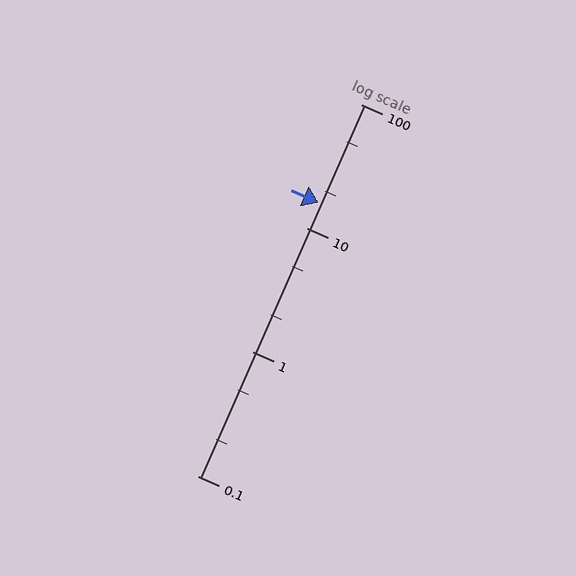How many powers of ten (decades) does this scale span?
The scale spans 3 decades, from 0.1 to 100.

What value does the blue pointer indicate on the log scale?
The pointer indicates approximately 16.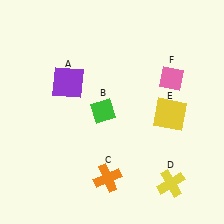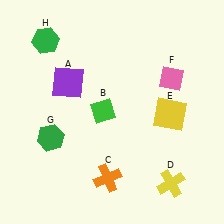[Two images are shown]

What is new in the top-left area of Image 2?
A green hexagon (H) was added in the top-left area of Image 2.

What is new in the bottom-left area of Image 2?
A green hexagon (G) was added in the bottom-left area of Image 2.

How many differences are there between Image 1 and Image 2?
There are 2 differences between the two images.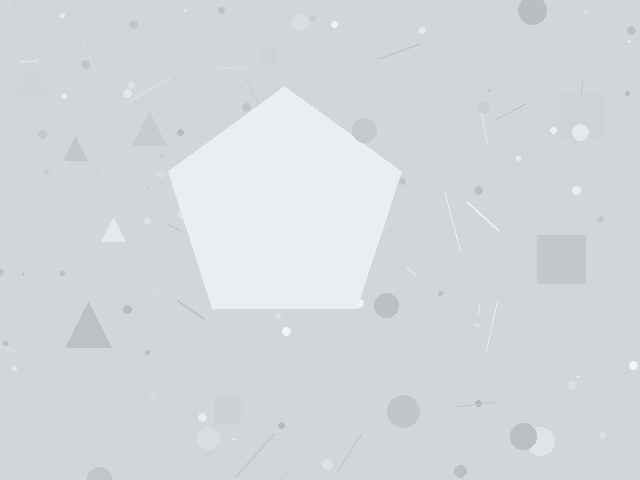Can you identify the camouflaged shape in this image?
The camouflaged shape is a pentagon.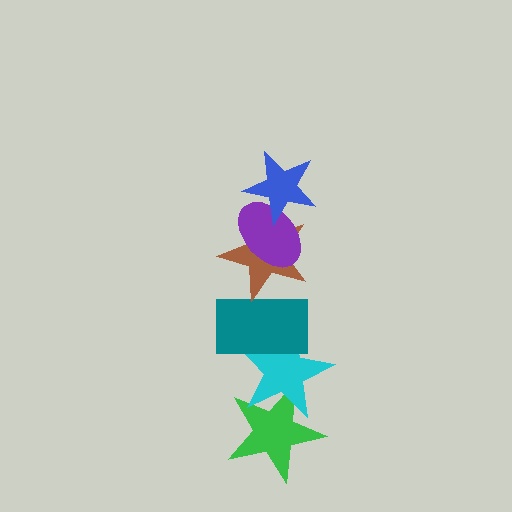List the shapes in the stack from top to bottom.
From top to bottom: the blue star, the purple ellipse, the brown star, the teal rectangle, the cyan star, the green star.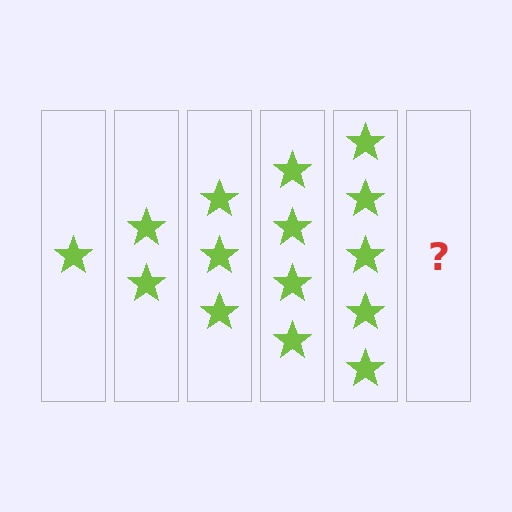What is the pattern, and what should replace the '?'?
The pattern is that each step adds one more star. The '?' should be 6 stars.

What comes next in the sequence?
The next element should be 6 stars.